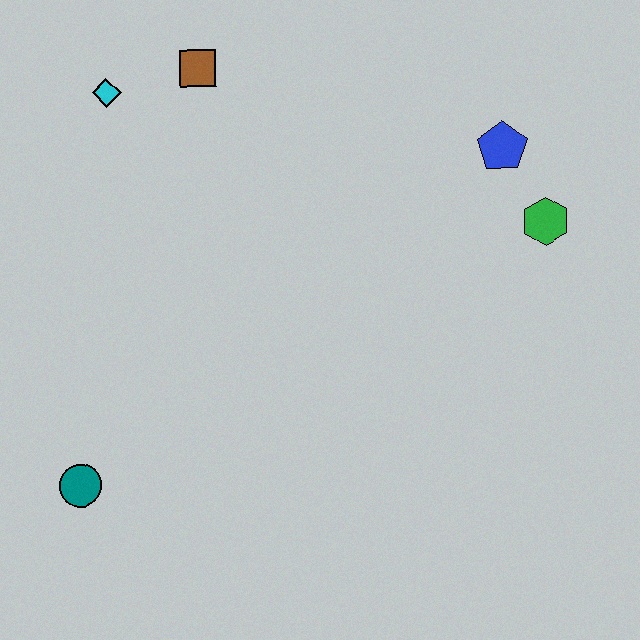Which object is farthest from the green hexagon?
The teal circle is farthest from the green hexagon.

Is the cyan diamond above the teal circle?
Yes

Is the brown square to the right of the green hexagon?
No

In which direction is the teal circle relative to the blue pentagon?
The teal circle is to the left of the blue pentagon.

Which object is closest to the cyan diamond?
The brown square is closest to the cyan diamond.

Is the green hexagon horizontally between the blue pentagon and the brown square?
No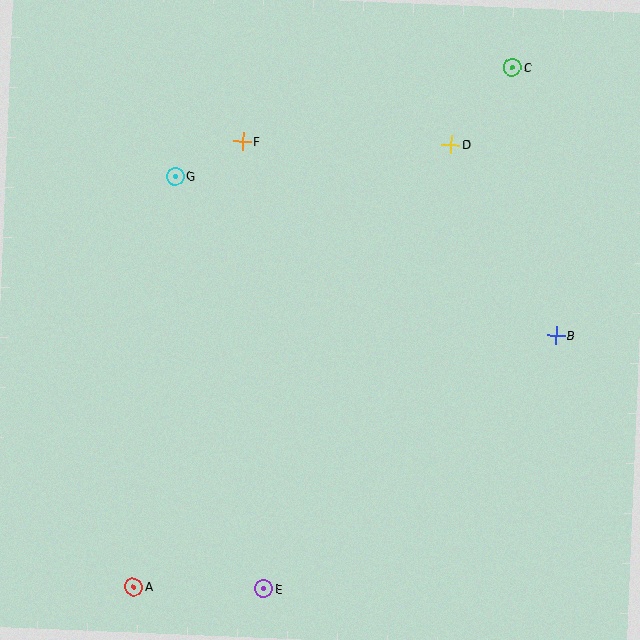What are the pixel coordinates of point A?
Point A is at (133, 587).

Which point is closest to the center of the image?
Point F at (243, 141) is closest to the center.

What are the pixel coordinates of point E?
Point E is at (264, 589).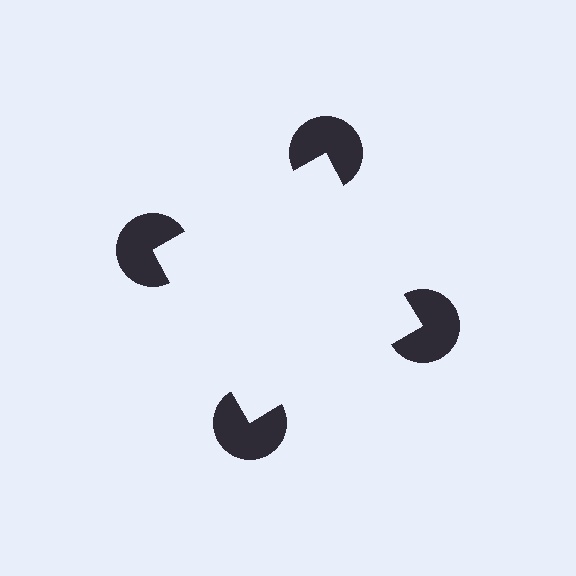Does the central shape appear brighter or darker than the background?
It typically appears slightly brighter than the background, even though no actual brightness change is drawn.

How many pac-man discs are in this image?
There are 4 — one at each vertex of the illusory square.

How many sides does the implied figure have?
4 sides.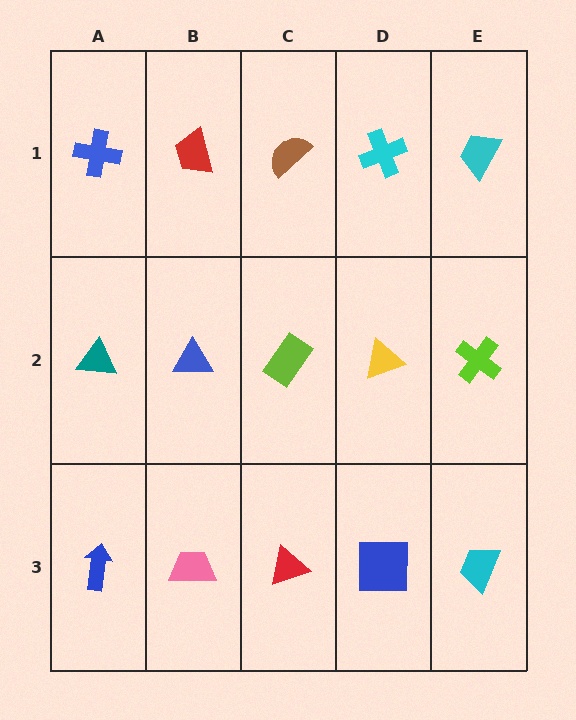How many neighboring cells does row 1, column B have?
3.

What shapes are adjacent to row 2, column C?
A brown semicircle (row 1, column C), a red triangle (row 3, column C), a blue triangle (row 2, column B), a yellow triangle (row 2, column D).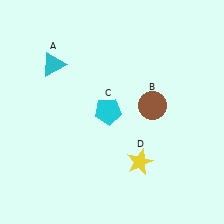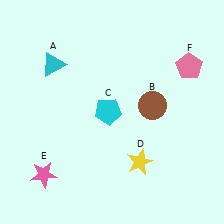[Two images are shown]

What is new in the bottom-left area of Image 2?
A pink star (E) was added in the bottom-left area of Image 2.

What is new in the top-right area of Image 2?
A pink pentagon (F) was added in the top-right area of Image 2.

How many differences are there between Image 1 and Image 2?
There are 2 differences between the two images.